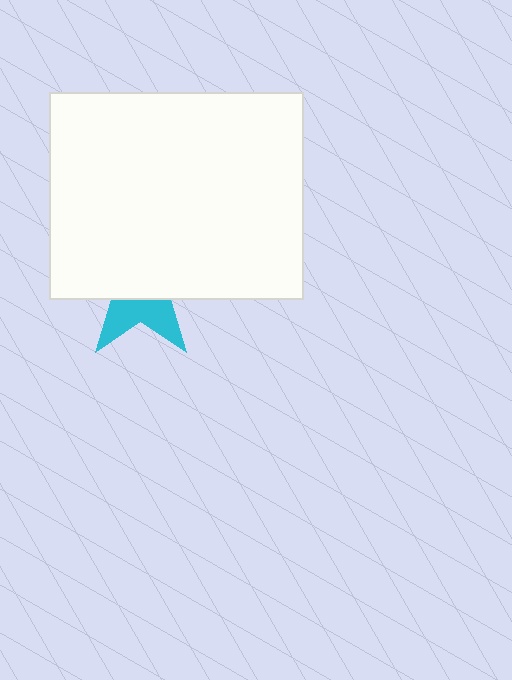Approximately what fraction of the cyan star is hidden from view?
Roughly 63% of the cyan star is hidden behind the white rectangle.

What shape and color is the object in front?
The object in front is a white rectangle.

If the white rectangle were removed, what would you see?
You would see the complete cyan star.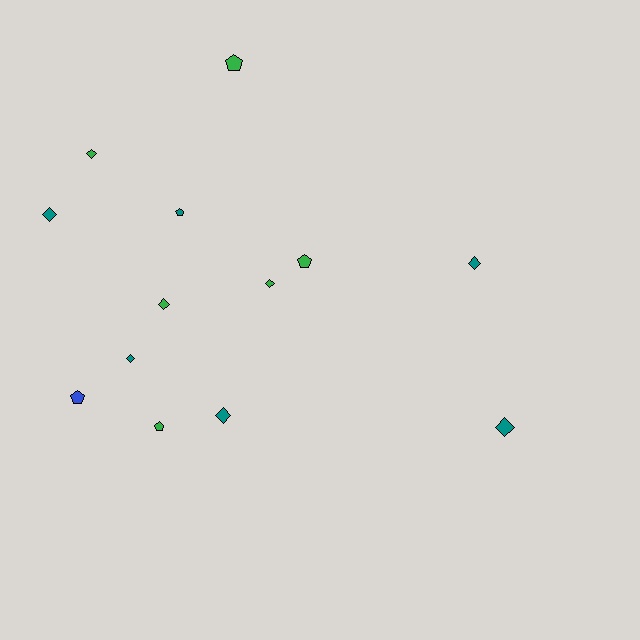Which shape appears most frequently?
Diamond, with 8 objects.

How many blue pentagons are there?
There is 1 blue pentagon.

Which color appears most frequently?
Teal, with 6 objects.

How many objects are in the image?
There are 13 objects.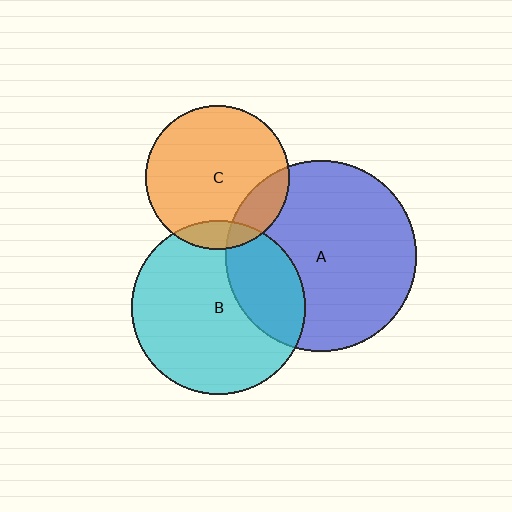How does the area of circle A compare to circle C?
Approximately 1.8 times.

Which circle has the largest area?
Circle A (blue).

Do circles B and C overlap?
Yes.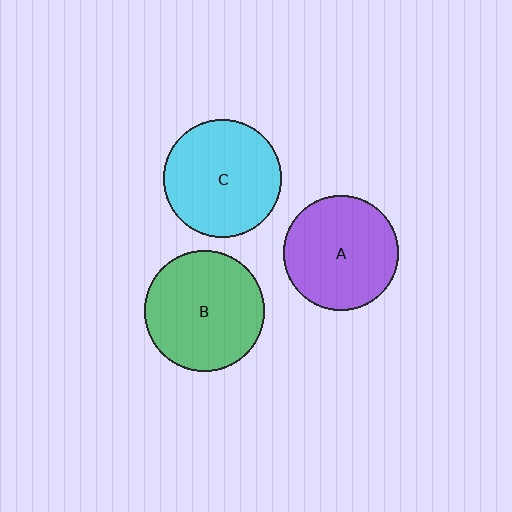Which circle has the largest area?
Circle B (green).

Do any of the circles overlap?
No, none of the circles overlap.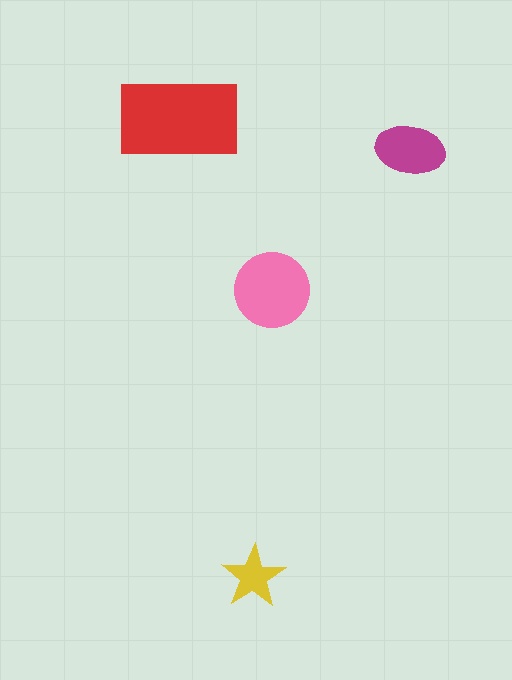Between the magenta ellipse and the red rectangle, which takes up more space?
The red rectangle.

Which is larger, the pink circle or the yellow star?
The pink circle.